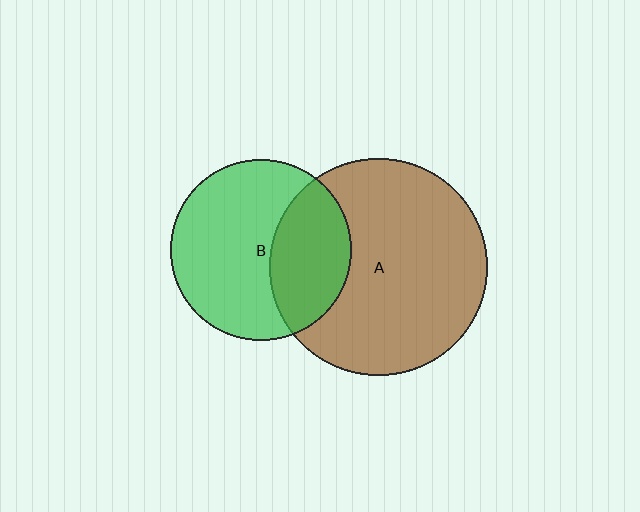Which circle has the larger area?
Circle A (brown).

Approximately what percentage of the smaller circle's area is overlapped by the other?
Approximately 35%.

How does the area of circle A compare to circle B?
Approximately 1.4 times.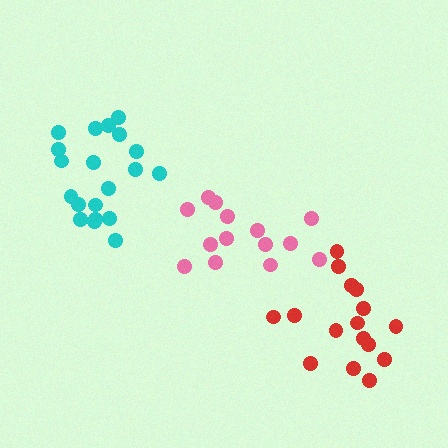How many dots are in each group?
Group 1: 14 dots, Group 2: 20 dots, Group 3: 16 dots (50 total).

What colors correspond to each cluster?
The clusters are colored: pink, cyan, red.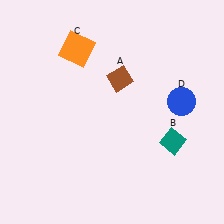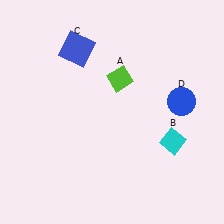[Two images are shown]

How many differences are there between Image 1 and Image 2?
There are 3 differences between the two images.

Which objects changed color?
A changed from brown to lime. B changed from teal to cyan. C changed from orange to blue.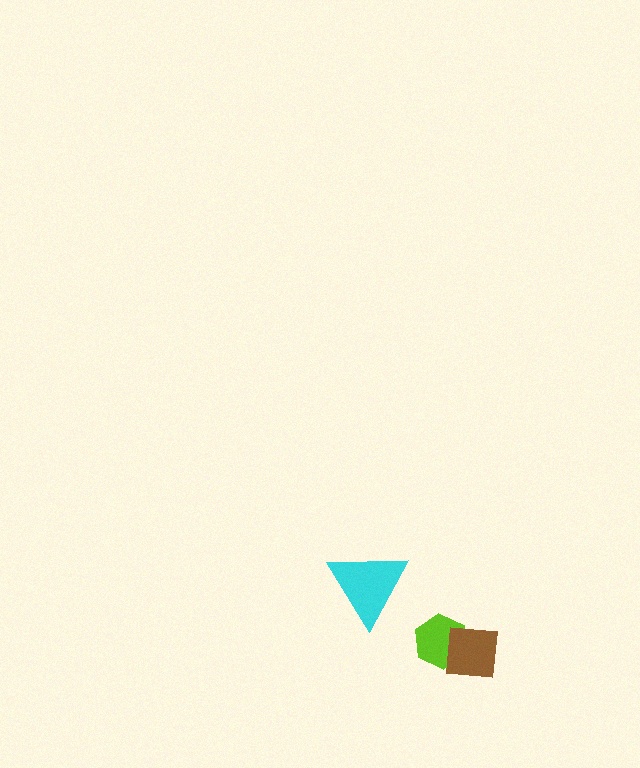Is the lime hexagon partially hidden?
Yes, it is partially covered by another shape.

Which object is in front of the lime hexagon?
The brown square is in front of the lime hexagon.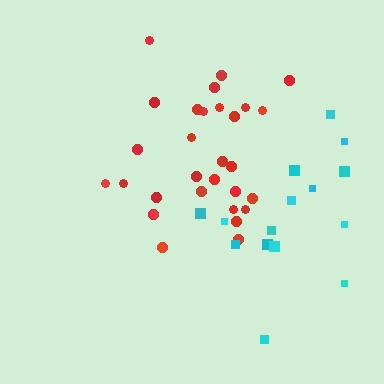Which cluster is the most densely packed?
Red.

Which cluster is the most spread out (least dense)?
Cyan.